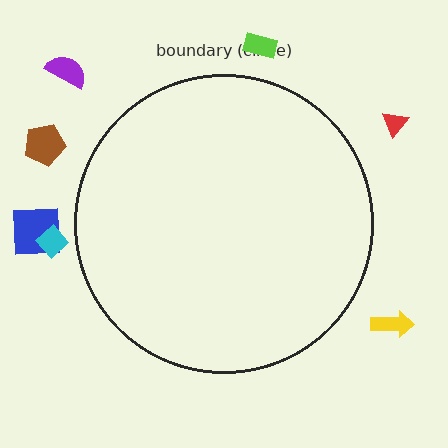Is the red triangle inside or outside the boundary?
Outside.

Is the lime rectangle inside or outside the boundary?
Outside.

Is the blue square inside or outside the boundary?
Outside.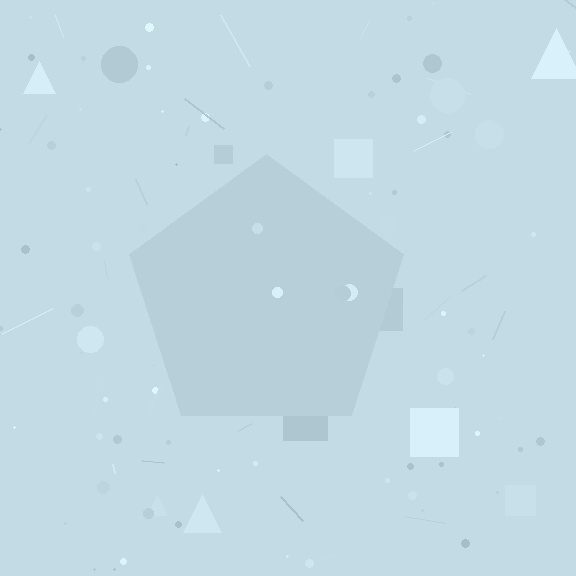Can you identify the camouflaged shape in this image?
The camouflaged shape is a pentagon.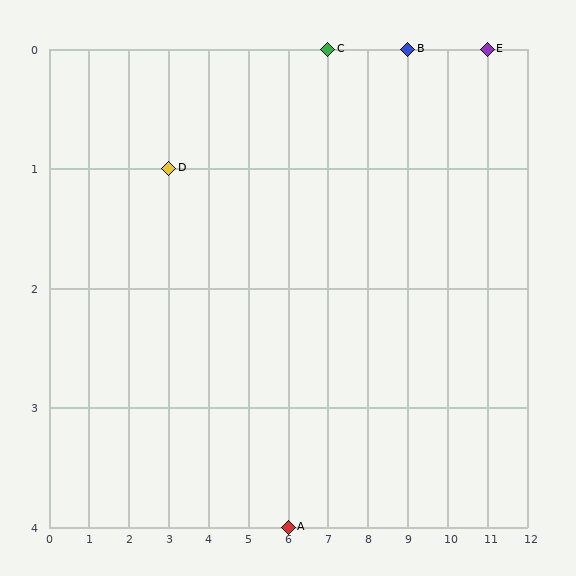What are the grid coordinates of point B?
Point B is at grid coordinates (9, 0).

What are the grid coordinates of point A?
Point A is at grid coordinates (6, 4).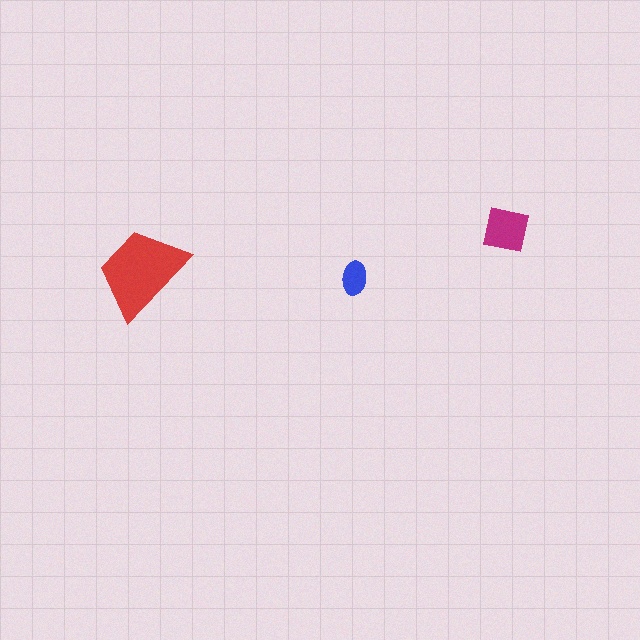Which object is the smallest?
The blue ellipse.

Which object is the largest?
The red trapezoid.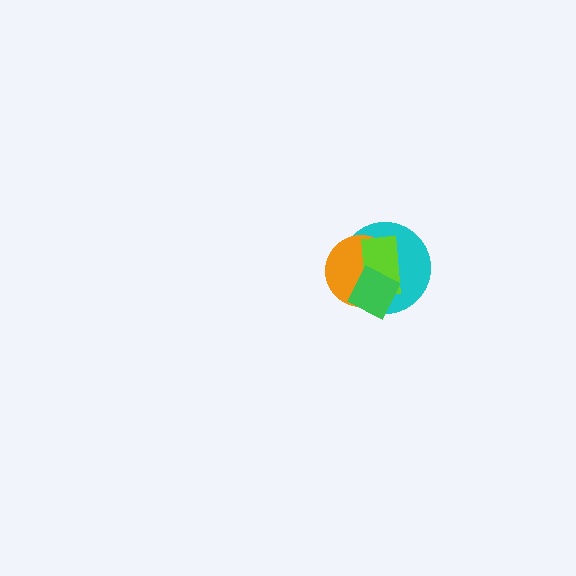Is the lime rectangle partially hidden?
Yes, it is partially covered by another shape.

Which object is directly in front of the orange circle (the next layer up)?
The lime rectangle is directly in front of the orange circle.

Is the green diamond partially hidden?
No, no other shape covers it.